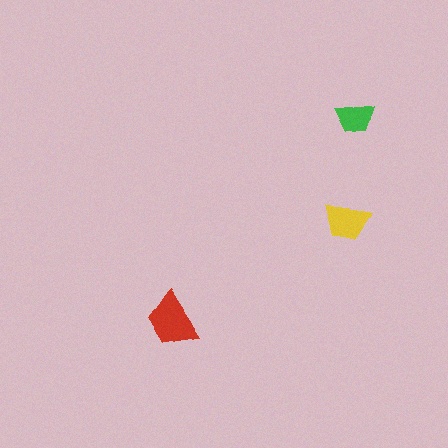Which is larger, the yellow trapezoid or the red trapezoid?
The red one.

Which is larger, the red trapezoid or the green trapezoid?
The red one.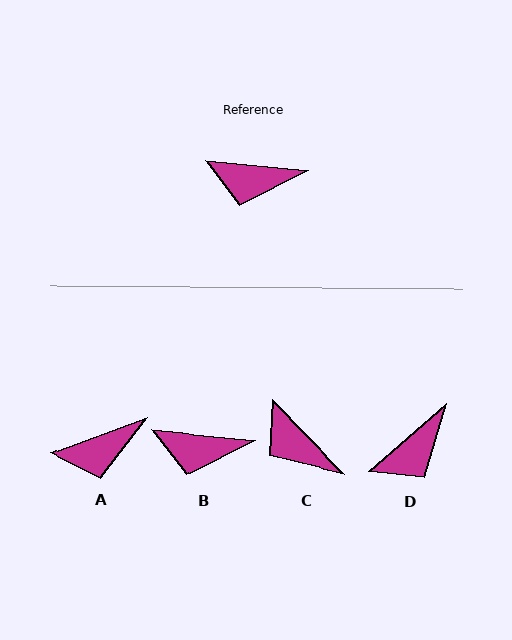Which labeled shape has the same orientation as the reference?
B.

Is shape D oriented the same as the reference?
No, it is off by about 47 degrees.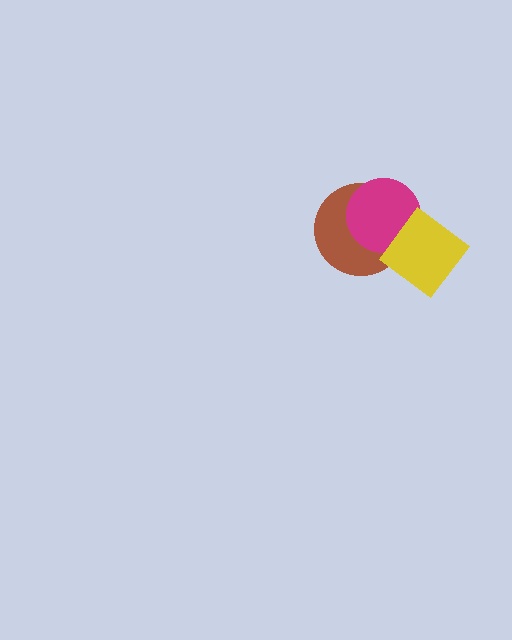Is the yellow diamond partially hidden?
No, no other shape covers it.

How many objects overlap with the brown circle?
2 objects overlap with the brown circle.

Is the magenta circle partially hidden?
Yes, it is partially covered by another shape.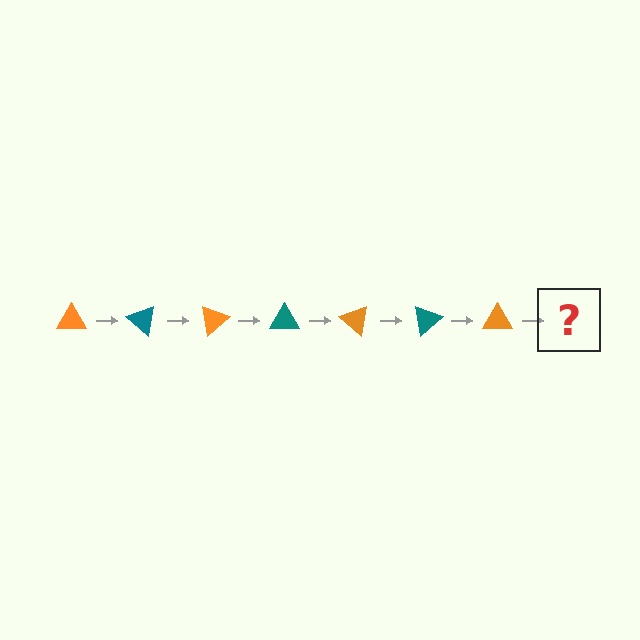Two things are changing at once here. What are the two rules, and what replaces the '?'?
The two rules are that it rotates 40 degrees each step and the color cycles through orange and teal. The '?' should be a teal triangle, rotated 280 degrees from the start.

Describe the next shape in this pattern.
It should be a teal triangle, rotated 280 degrees from the start.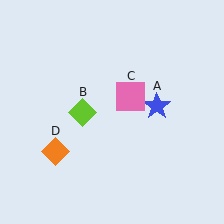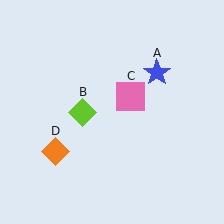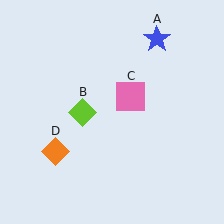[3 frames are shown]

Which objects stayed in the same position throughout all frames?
Lime diamond (object B) and pink square (object C) and orange diamond (object D) remained stationary.